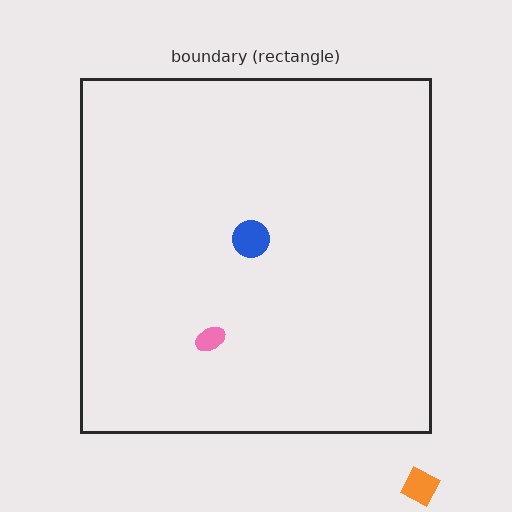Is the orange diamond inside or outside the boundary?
Outside.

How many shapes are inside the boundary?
2 inside, 1 outside.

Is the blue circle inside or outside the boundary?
Inside.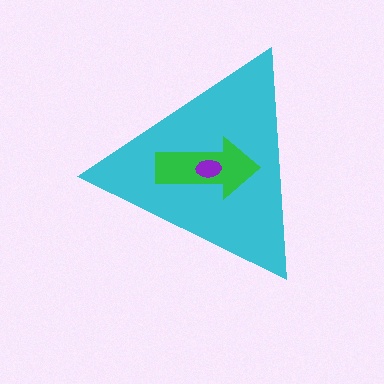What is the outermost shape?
The cyan triangle.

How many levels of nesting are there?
3.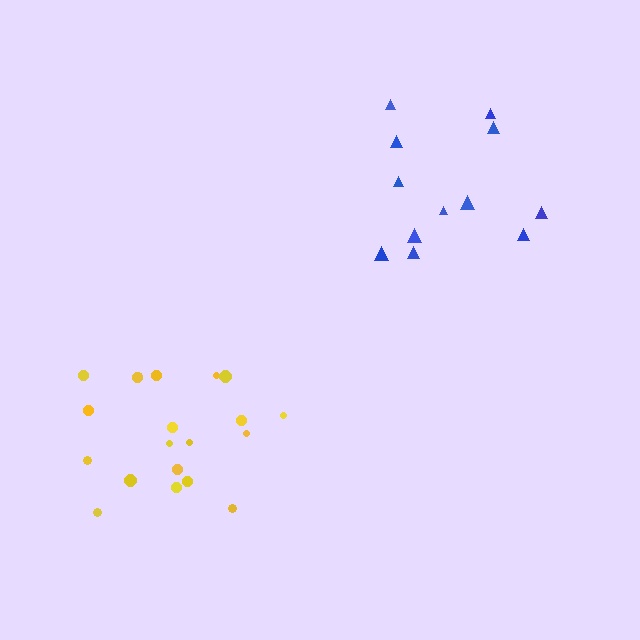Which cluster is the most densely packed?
Yellow.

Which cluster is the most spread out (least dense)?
Blue.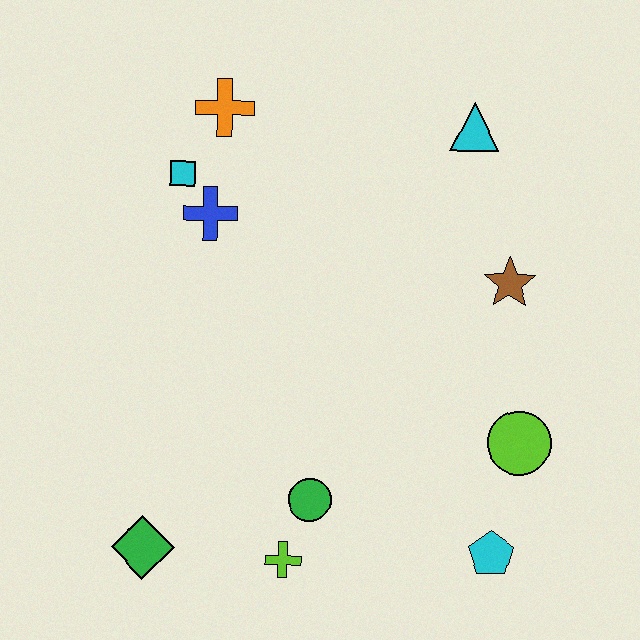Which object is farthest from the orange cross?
The cyan pentagon is farthest from the orange cross.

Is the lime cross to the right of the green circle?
No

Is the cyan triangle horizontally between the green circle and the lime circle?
Yes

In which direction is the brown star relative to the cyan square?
The brown star is to the right of the cyan square.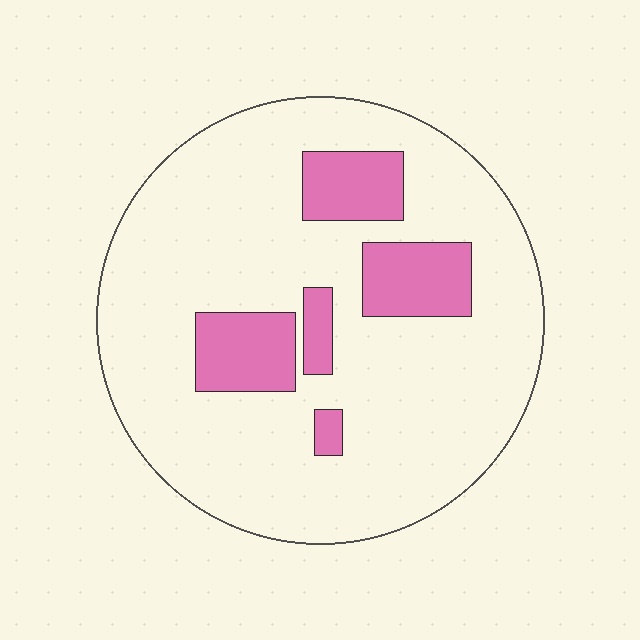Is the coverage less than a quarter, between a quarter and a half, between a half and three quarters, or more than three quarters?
Less than a quarter.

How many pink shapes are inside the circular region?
5.